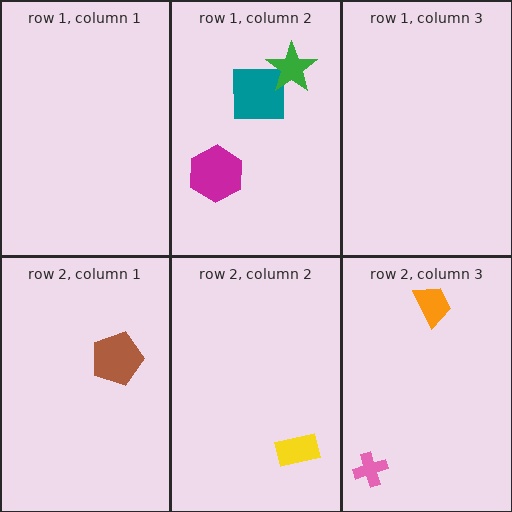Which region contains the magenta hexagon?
The row 1, column 2 region.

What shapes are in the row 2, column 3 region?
The pink cross, the orange trapezoid.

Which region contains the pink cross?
The row 2, column 3 region.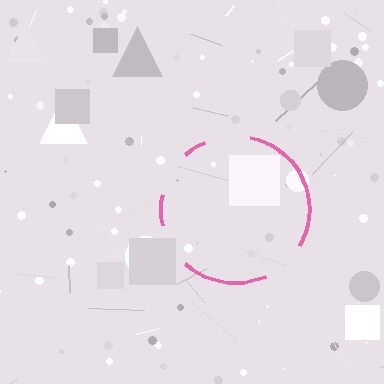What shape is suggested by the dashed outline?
The dashed outline suggests a circle.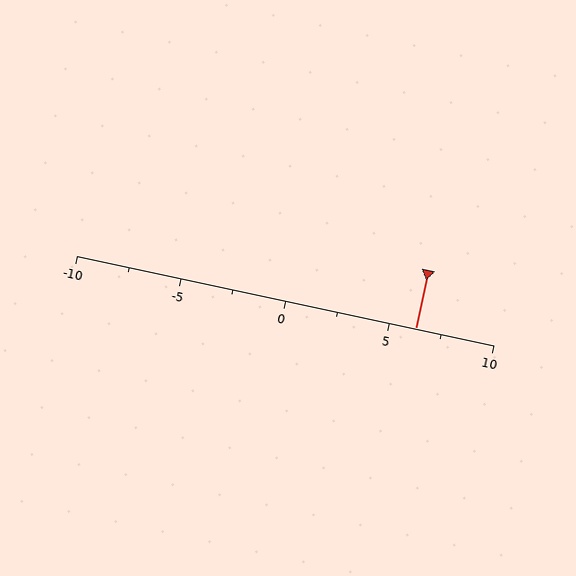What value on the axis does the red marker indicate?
The marker indicates approximately 6.2.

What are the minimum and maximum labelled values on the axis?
The axis runs from -10 to 10.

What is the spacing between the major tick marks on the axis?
The major ticks are spaced 5 apart.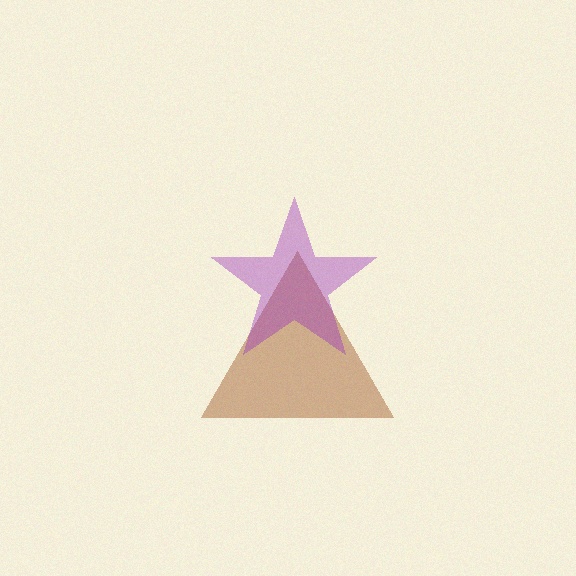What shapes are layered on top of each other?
The layered shapes are: a brown triangle, a purple star.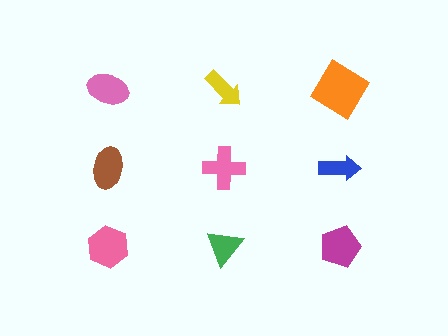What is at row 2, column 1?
A brown ellipse.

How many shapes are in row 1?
3 shapes.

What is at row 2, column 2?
A pink cross.